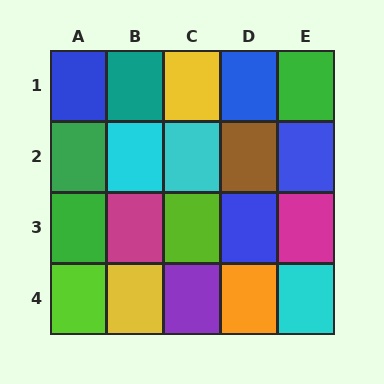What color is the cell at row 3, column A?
Green.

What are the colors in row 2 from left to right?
Green, cyan, cyan, brown, blue.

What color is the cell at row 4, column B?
Yellow.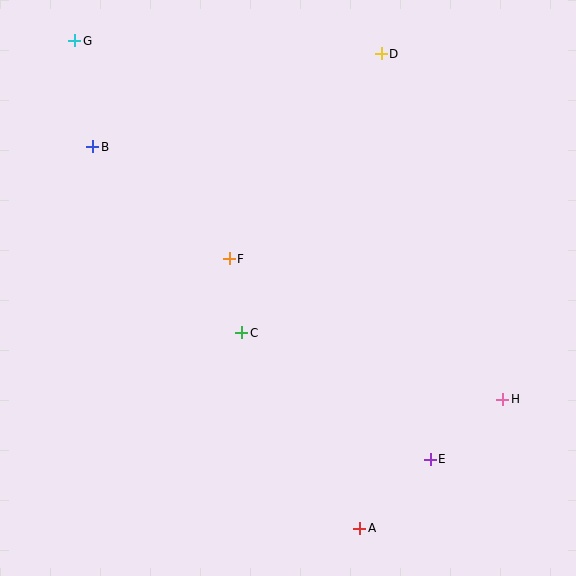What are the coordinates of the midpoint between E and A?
The midpoint between E and A is at (395, 494).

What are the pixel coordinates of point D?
Point D is at (381, 54).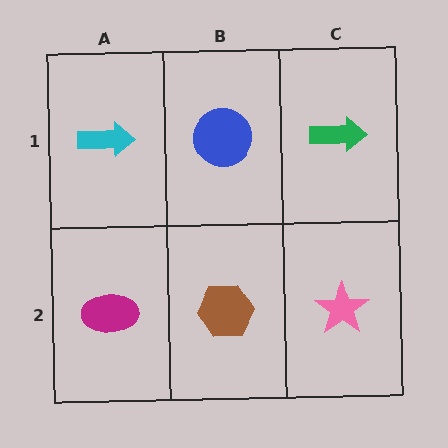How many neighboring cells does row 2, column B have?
3.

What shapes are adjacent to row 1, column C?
A pink star (row 2, column C), a blue circle (row 1, column B).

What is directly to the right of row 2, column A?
A brown hexagon.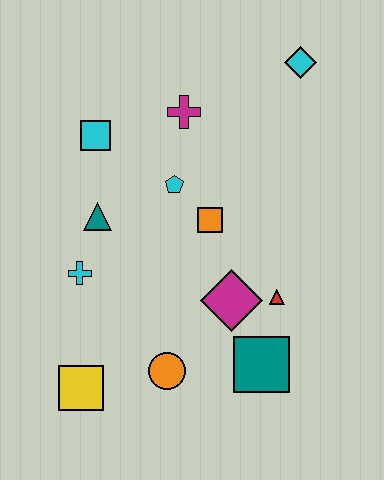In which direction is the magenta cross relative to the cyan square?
The magenta cross is to the right of the cyan square.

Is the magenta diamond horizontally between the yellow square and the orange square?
No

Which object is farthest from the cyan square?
The teal square is farthest from the cyan square.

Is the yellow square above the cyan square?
No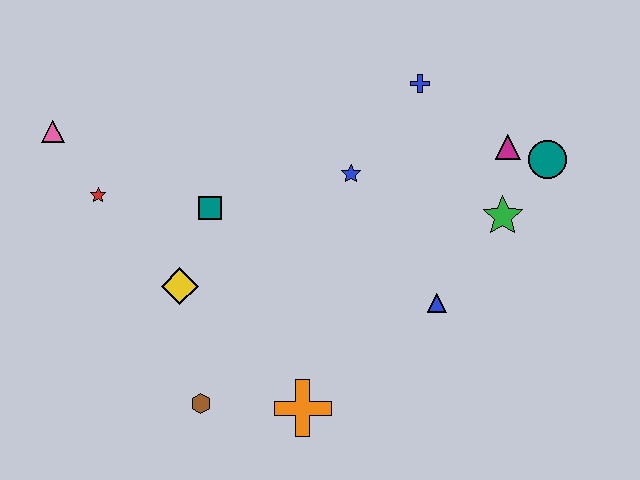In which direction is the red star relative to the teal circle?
The red star is to the left of the teal circle.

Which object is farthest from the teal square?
The teal circle is farthest from the teal square.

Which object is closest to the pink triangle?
The red star is closest to the pink triangle.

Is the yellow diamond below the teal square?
Yes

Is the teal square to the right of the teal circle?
No